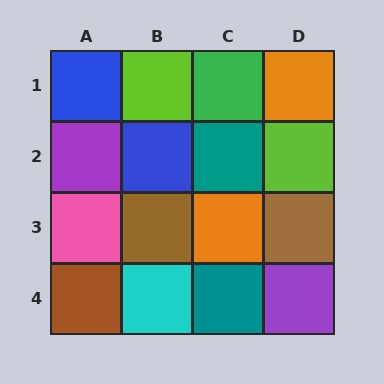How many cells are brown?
3 cells are brown.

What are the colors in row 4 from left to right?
Brown, cyan, teal, purple.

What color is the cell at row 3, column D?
Brown.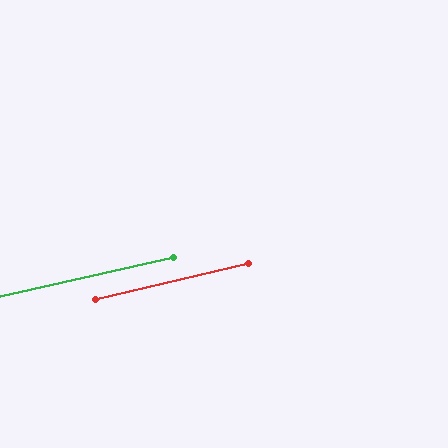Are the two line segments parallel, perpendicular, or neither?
Parallel — their directions differ by only 0.6°.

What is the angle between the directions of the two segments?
Approximately 1 degree.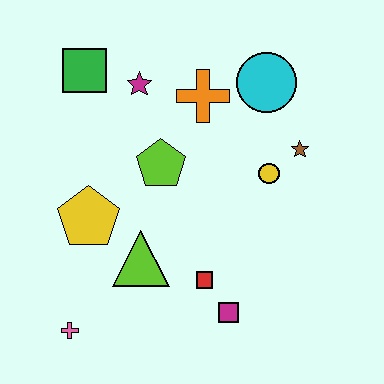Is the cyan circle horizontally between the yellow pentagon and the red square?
No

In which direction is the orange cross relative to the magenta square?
The orange cross is above the magenta square.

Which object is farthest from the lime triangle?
The cyan circle is farthest from the lime triangle.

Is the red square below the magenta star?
Yes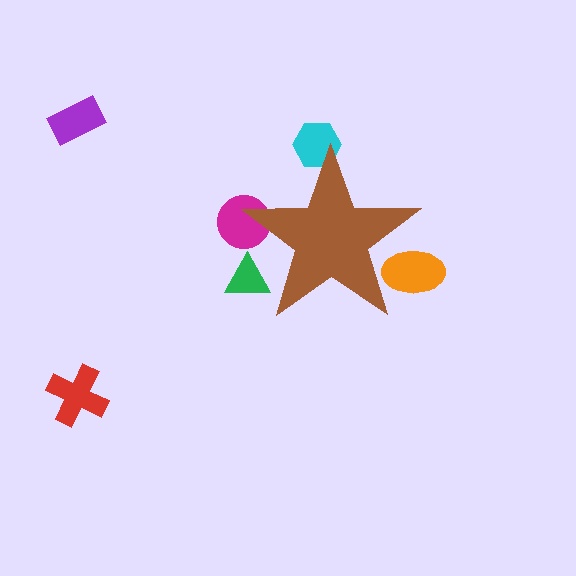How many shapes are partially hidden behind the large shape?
4 shapes are partially hidden.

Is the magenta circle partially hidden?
Yes, the magenta circle is partially hidden behind the brown star.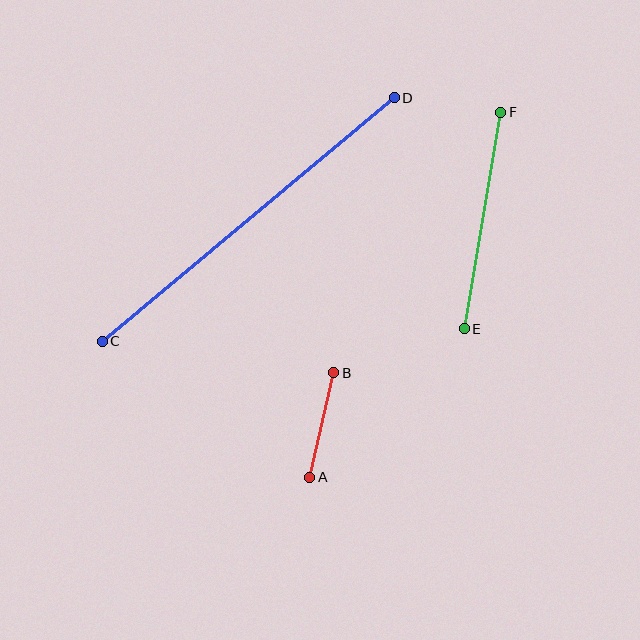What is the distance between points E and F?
The distance is approximately 219 pixels.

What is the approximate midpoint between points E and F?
The midpoint is at approximately (482, 221) pixels.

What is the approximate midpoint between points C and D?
The midpoint is at approximately (248, 220) pixels.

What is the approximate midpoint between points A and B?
The midpoint is at approximately (322, 425) pixels.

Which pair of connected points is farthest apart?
Points C and D are farthest apart.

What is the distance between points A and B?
The distance is approximately 108 pixels.